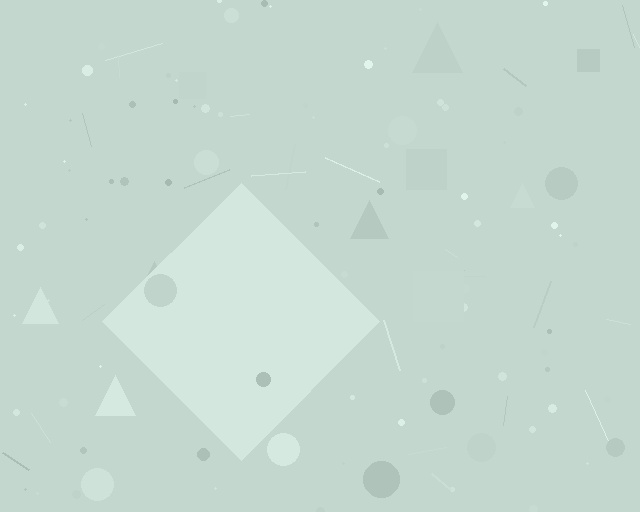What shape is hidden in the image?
A diamond is hidden in the image.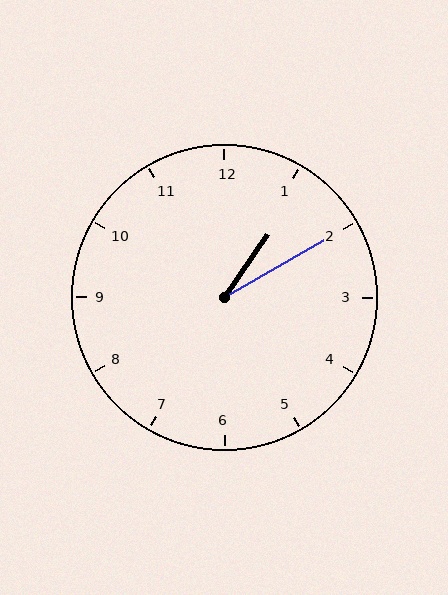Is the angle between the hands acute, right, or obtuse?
It is acute.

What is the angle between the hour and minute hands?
Approximately 25 degrees.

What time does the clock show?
1:10.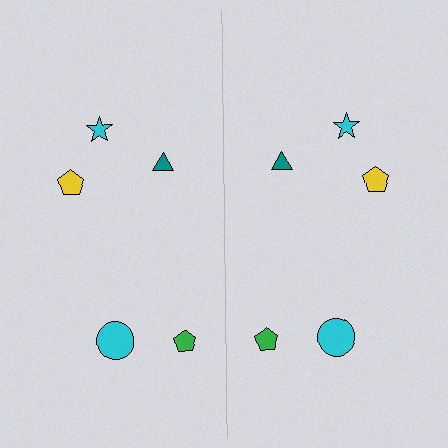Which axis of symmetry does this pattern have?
The pattern has a vertical axis of symmetry running through the center of the image.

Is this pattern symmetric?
Yes, this pattern has bilateral (reflection) symmetry.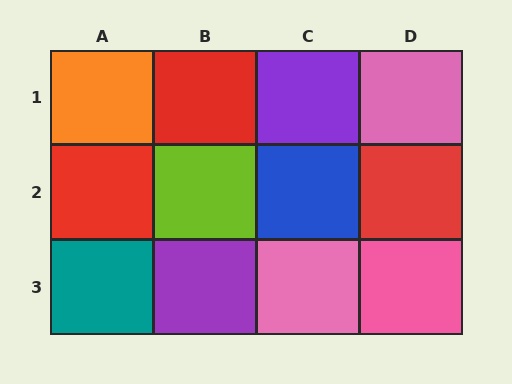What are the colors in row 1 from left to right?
Orange, red, purple, pink.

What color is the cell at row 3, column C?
Pink.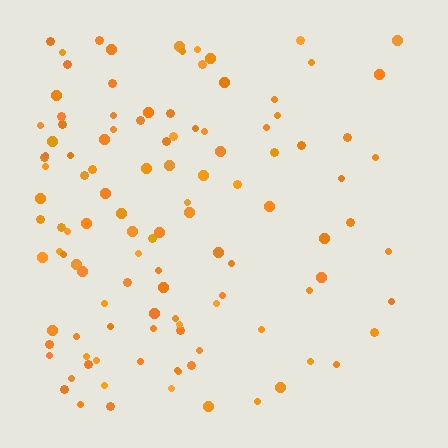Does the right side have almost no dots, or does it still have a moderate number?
Still a moderate number, just noticeably fewer than the left.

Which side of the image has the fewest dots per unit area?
The right.